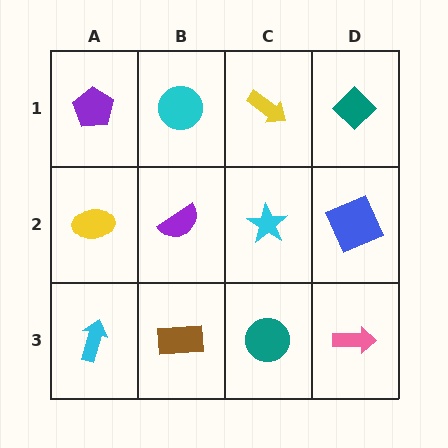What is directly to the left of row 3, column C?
A brown rectangle.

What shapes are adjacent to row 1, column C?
A cyan star (row 2, column C), a cyan circle (row 1, column B), a teal diamond (row 1, column D).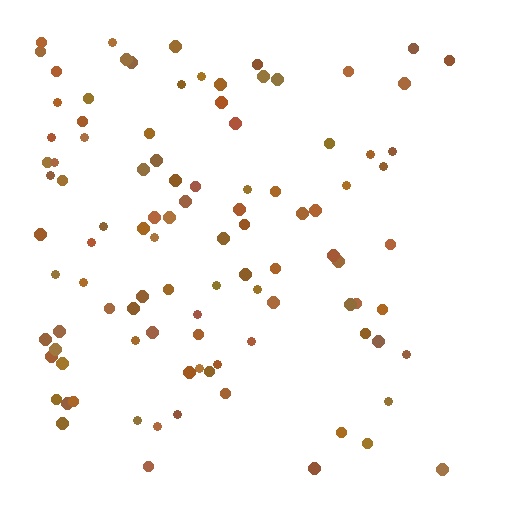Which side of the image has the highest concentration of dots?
The left.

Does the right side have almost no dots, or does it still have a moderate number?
Still a moderate number, just noticeably fewer than the left.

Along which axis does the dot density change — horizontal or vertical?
Horizontal.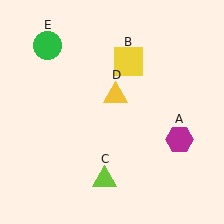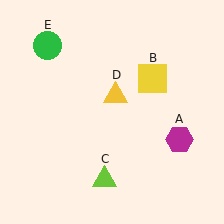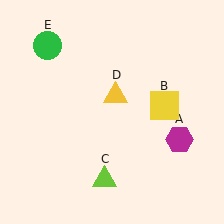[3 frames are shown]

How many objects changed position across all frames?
1 object changed position: yellow square (object B).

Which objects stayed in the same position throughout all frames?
Magenta hexagon (object A) and lime triangle (object C) and yellow triangle (object D) and green circle (object E) remained stationary.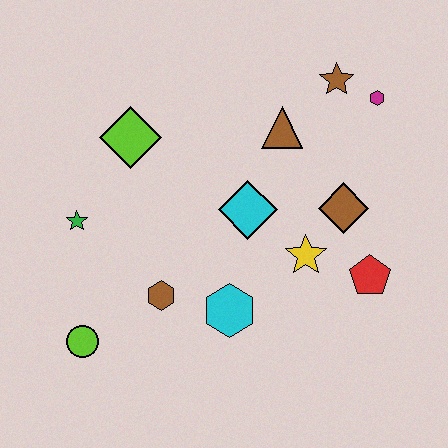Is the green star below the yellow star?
No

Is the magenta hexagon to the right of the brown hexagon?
Yes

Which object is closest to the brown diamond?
The yellow star is closest to the brown diamond.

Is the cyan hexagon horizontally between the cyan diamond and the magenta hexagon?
No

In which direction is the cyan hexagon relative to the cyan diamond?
The cyan hexagon is below the cyan diamond.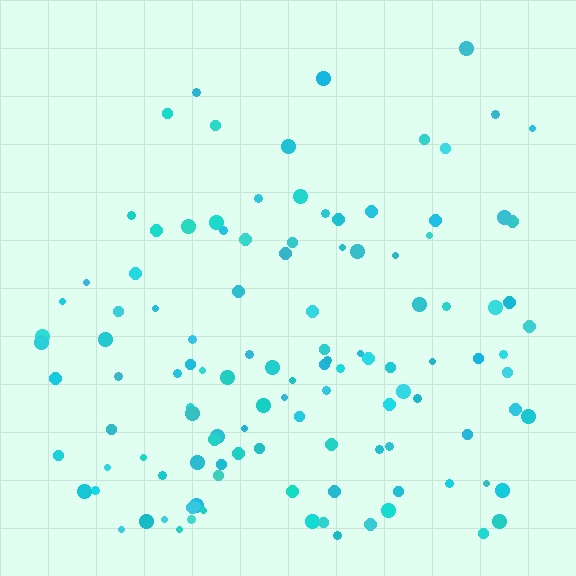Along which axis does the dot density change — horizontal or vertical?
Vertical.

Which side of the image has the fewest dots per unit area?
The top.